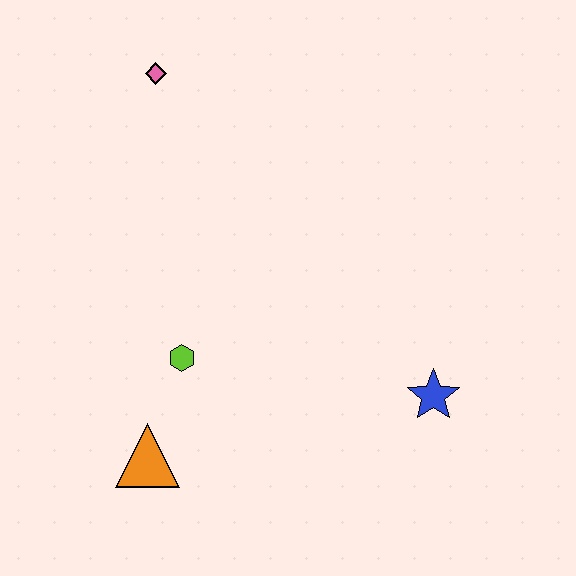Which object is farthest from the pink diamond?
The blue star is farthest from the pink diamond.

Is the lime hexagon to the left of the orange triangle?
No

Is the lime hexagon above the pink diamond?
No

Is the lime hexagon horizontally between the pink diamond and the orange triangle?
No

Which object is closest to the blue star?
The lime hexagon is closest to the blue star.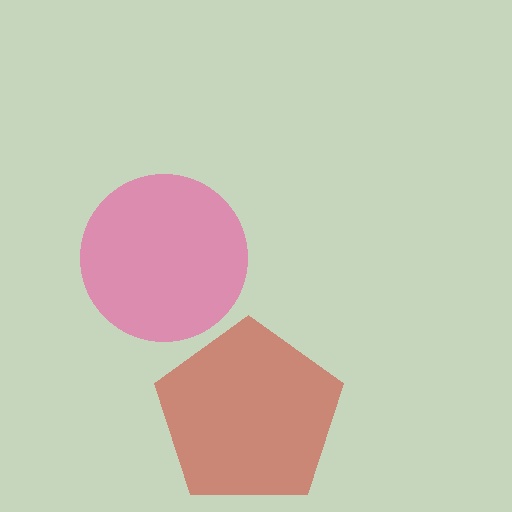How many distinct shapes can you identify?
There are 2 distinct shapes: a pink circle, a red pentagon.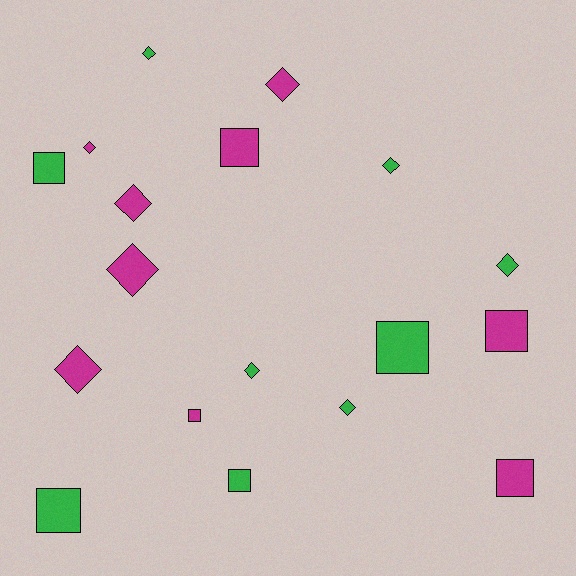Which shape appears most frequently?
Diamond, with 10 objects.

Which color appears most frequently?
Magenta, with 9 objects.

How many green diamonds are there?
There are 5 green diamonds.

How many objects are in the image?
There are 18 objects.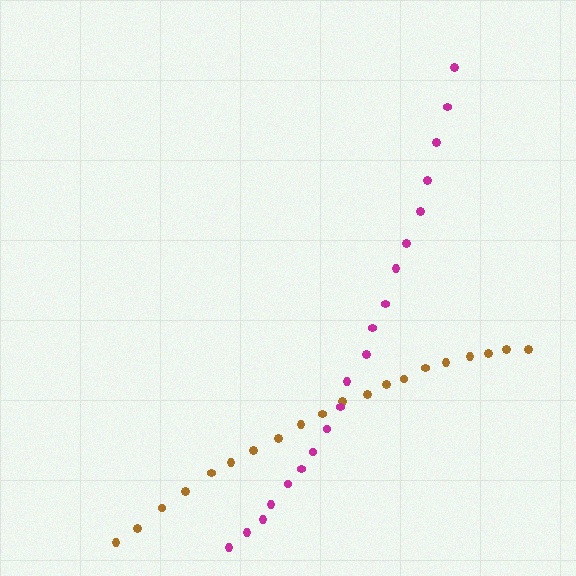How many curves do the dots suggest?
There are 2 distinct paths.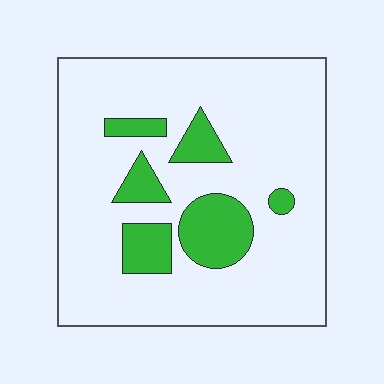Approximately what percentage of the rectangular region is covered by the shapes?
Approximately 15%.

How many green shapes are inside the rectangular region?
6.